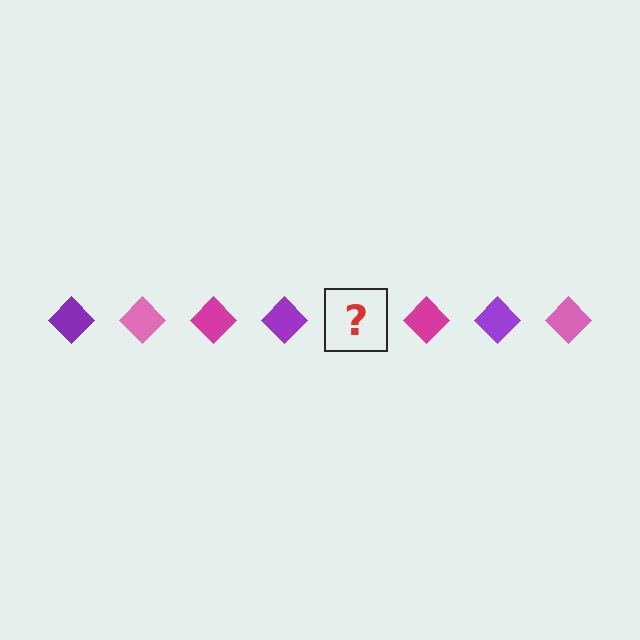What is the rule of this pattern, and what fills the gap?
The rule is that the pattern cycles through purple, pink, magenta diamonds. The gap should be filled with a pink diamond.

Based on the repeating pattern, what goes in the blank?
The blank should be a pink diamond.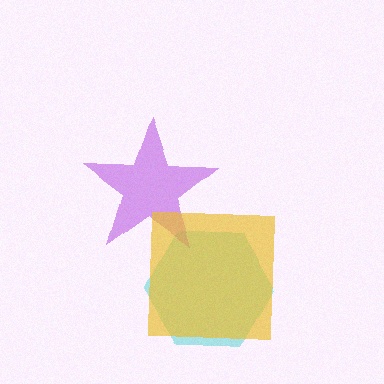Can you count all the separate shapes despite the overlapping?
Yes, there are 3 separate shapes.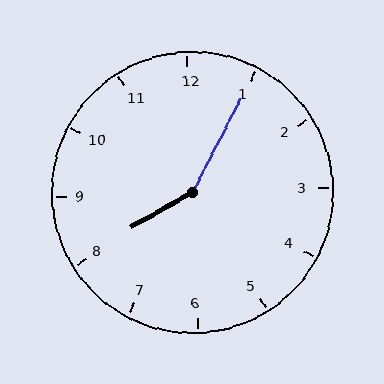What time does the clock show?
8:05.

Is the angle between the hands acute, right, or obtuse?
It is obtuse.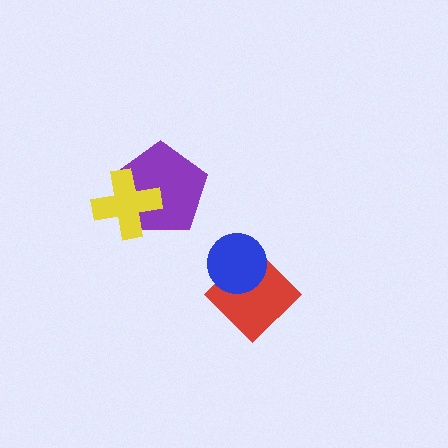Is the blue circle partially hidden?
No, no other shape covers it.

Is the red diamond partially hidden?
Yes, it is partially covered by another shape.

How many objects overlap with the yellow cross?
1 object overlaps with the yellow cross.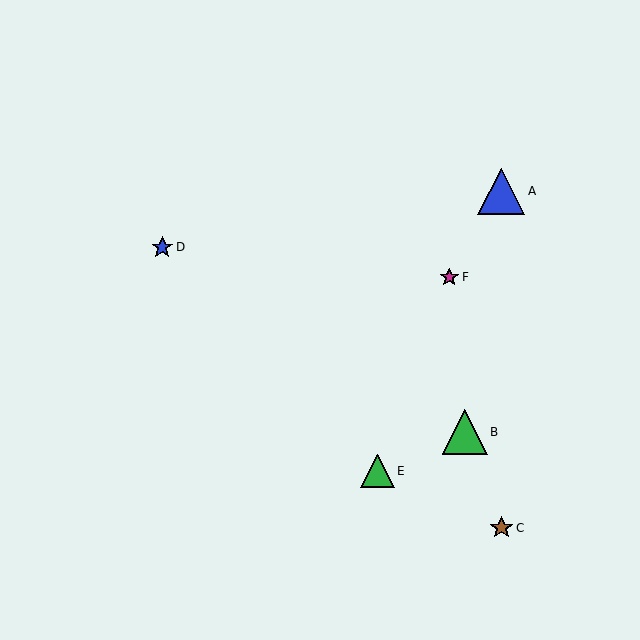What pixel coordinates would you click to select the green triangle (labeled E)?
Click at (378, 471) to select the green triangle E.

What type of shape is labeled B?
Shape B is a green triangle.